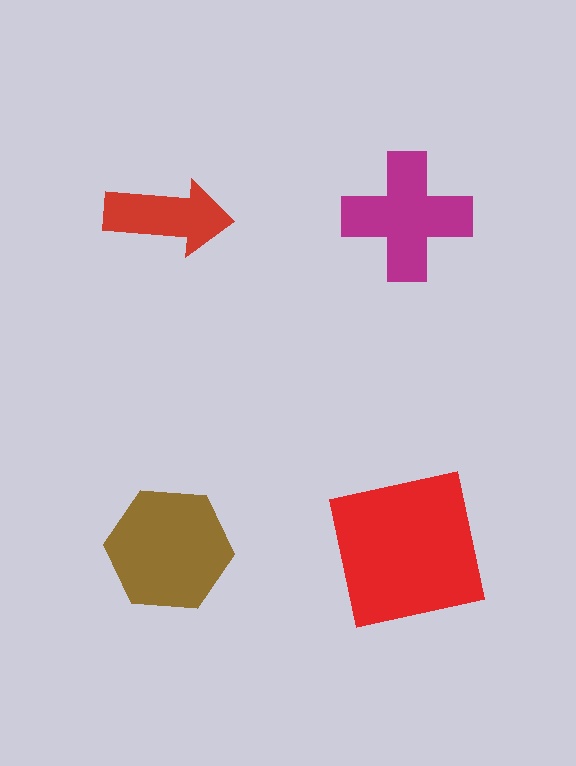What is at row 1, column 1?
A red arrow.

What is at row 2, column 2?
A red square.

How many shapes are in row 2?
2 shapes.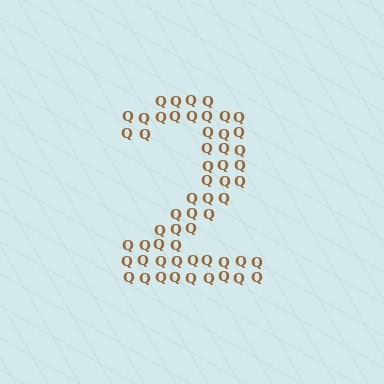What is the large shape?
The large shape is the digit 2.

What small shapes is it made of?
It is made of small letter Q's.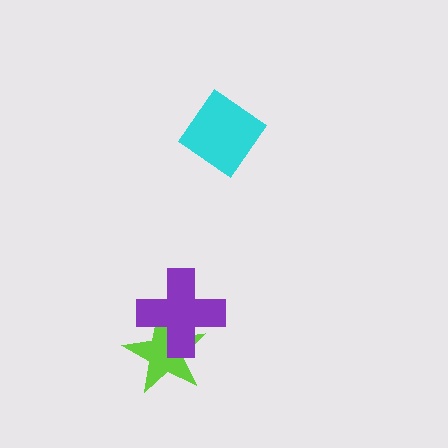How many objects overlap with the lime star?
1 object overlaps with the lime star.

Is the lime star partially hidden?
Yes, it is partially covered by another shape.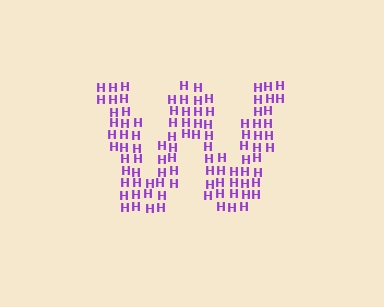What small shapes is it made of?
It is made of small letter H's.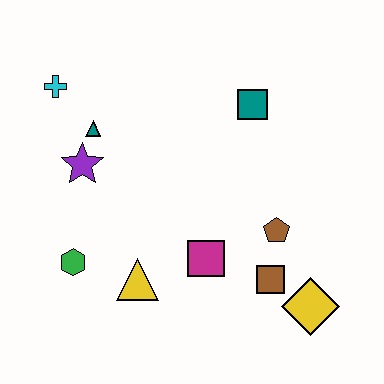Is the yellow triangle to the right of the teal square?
No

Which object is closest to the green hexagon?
The yellow triangle is closest to the green hexagon.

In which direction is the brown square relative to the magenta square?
The brown square is to the right of the magenta square.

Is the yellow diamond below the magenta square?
Yes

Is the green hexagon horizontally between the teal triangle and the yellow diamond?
No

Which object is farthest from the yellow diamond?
The cyan cross is farthest from the yellow diamond.